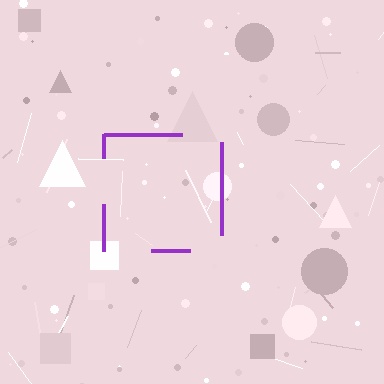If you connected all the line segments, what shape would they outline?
They would outline a square.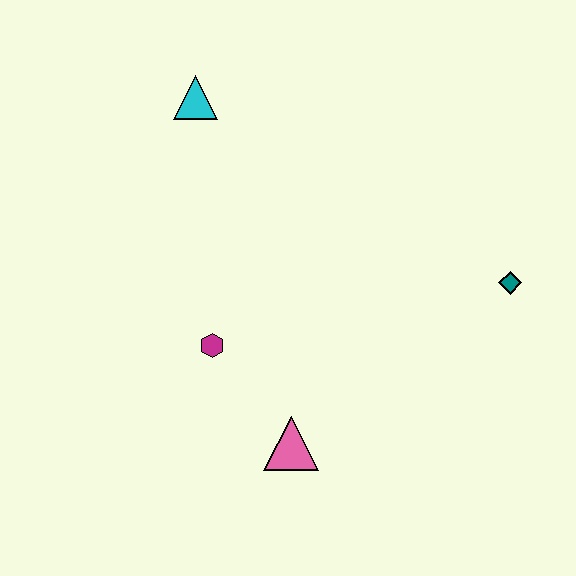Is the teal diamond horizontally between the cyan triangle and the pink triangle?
No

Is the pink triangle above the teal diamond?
No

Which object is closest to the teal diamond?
The pink triangle is closest to the teal diamond.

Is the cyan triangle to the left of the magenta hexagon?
Yes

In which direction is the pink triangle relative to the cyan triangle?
The pink triangle is below the cyan triangle.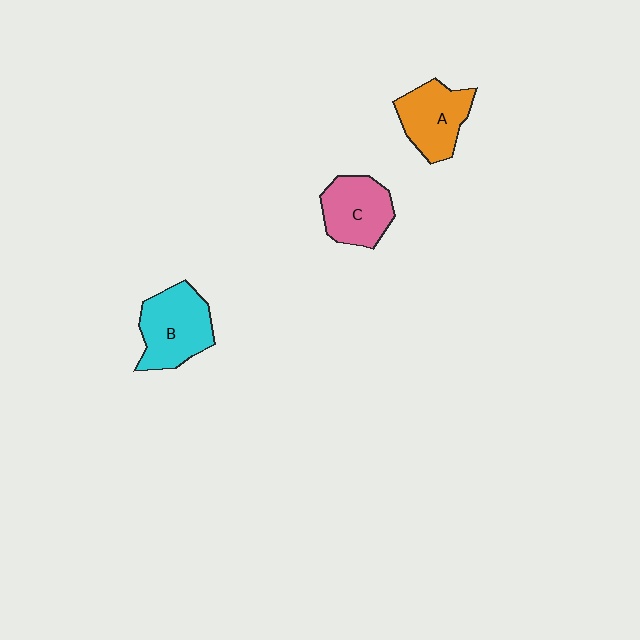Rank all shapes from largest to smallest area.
From largest to smallest: B (cyan), A (orange), C (pink).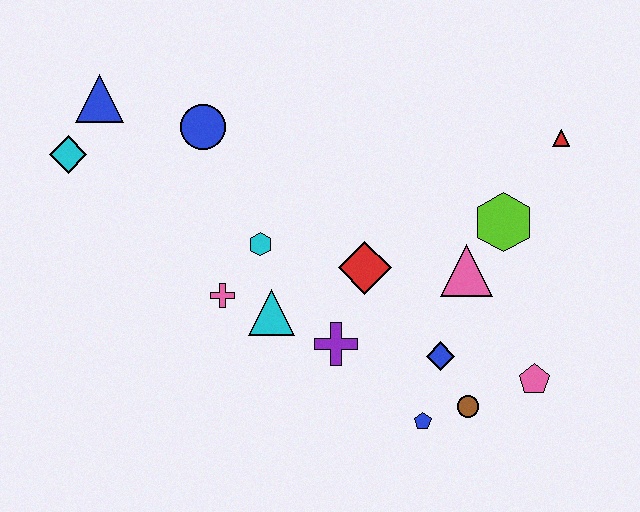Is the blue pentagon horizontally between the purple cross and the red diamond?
No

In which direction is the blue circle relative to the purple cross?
The blue circle is above the purple cross.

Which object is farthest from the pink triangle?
The cyan diamond is farthest from the pink triangle.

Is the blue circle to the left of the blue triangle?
No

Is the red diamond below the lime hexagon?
Yes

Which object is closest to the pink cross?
The cyan triangle is closest to the pink cross.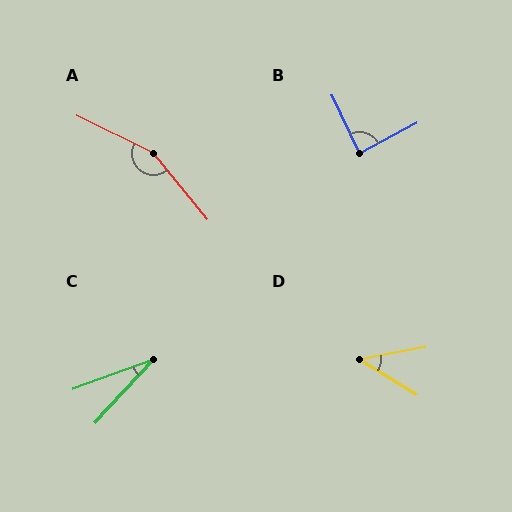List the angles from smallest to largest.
C (28°), D (42°), B (88°), A (155°).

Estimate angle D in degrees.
Approximately 42 degrees.